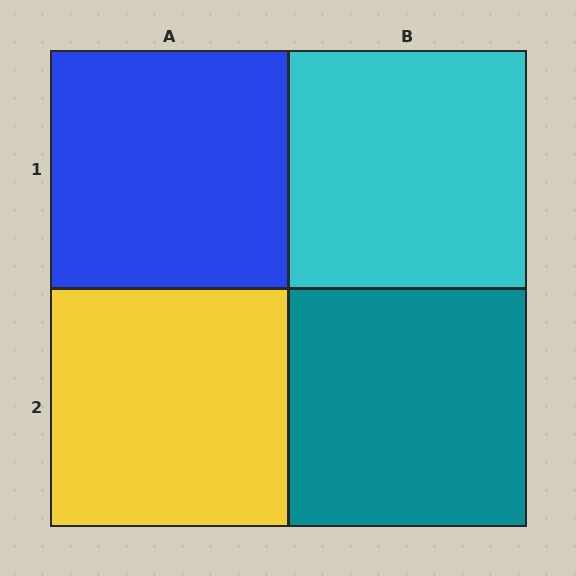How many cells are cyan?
1 cell is cyan.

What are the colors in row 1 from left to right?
Blue, cyan.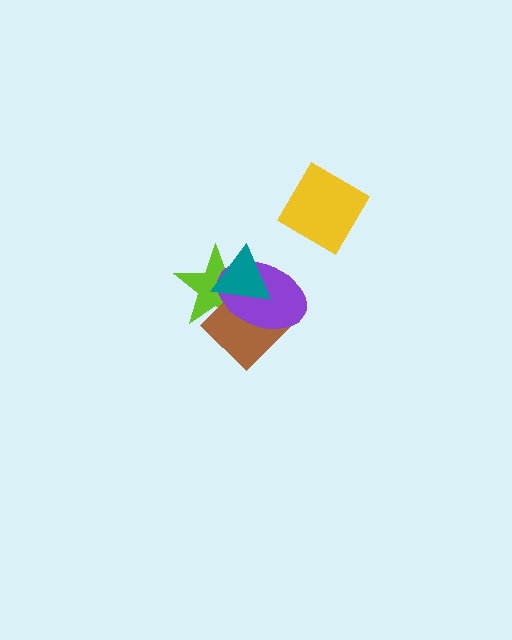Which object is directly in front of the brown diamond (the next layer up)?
The purple ellipse is directly in front of the brown diamond.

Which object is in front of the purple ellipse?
The teal triangle is in front of the purple ellipse.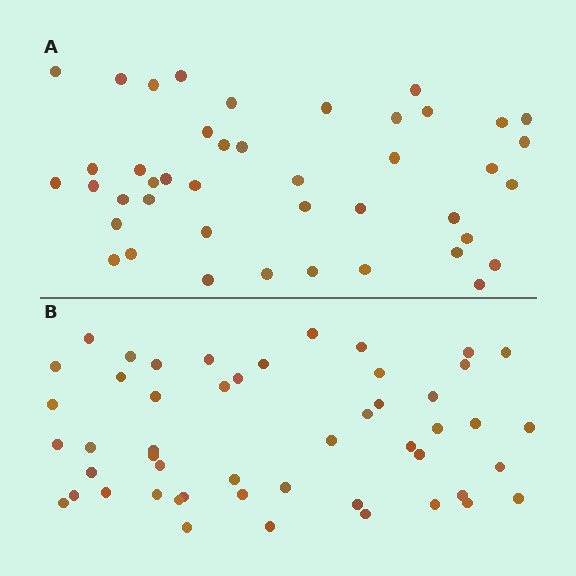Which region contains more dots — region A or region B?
Region B (the bottom region) has more dots.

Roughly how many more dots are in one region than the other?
Region B has roughly 8 or so more dots than region A.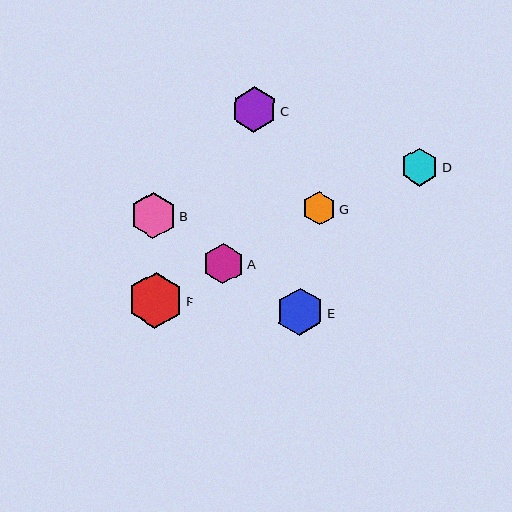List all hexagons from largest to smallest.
From largest to smallest: F, E, B, C, A, D, G.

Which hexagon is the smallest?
Hexagon G is the smallest with a size of approximately 33 pixels.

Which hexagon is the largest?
Hexagon F is the largest with a size of approximately 56 pixels.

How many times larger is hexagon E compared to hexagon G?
Hexagon E is approximately 1.4 times the size of hexagon G.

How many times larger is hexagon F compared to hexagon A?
Hexagon F is approximately 1.4 times the size of hexagon A.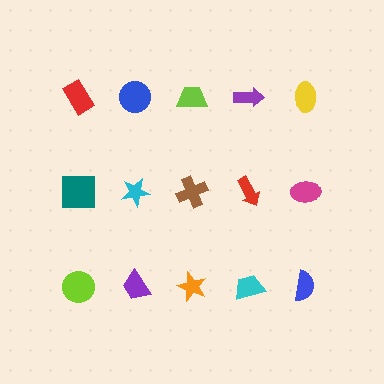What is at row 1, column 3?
A lime trapezoid.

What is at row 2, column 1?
A teal square.